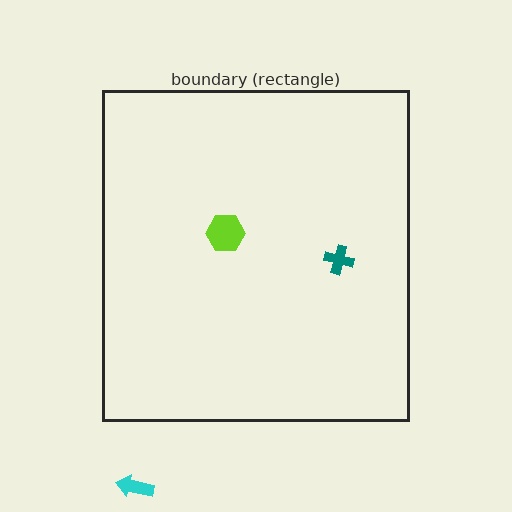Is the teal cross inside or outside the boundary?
Inside.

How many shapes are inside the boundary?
2 inside, 1 outside.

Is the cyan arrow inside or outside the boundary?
Outside.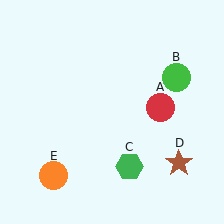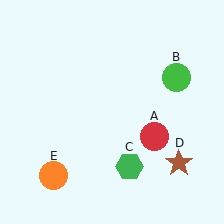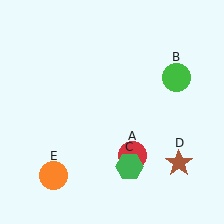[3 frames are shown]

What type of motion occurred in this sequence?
The red circle (object A) rotated clockwise around the center of the scene.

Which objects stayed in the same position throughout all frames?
Green circle (object B) and green hexagon (object C) and brown star (object D) and orange circle (object E) remained stationary.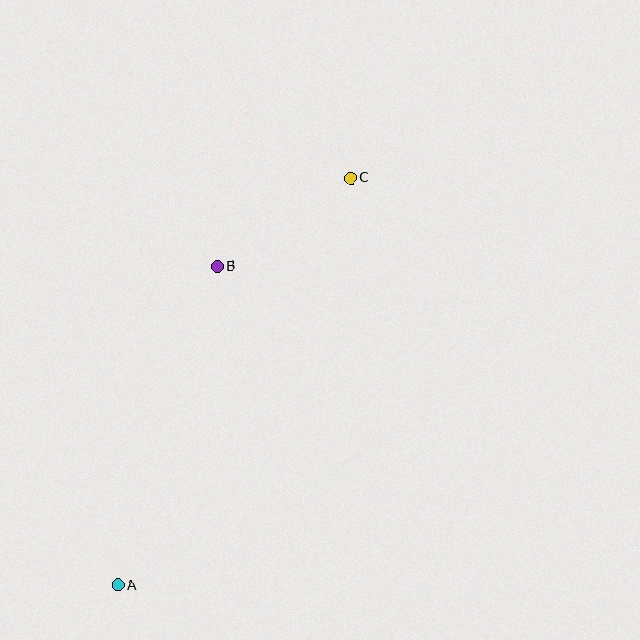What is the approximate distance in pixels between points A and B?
The distance between A and B is approximately 334 pixels.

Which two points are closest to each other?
Points B and C are closest to each other.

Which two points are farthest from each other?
Points A and C are farthest from each other.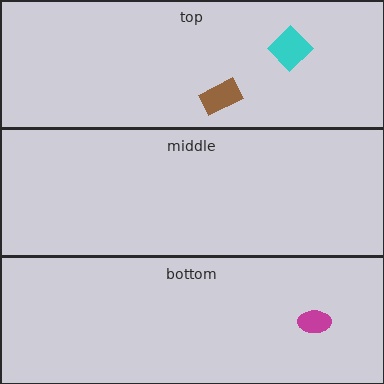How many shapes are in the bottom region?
1.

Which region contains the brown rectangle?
The top region.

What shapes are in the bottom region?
The magenta ellipse.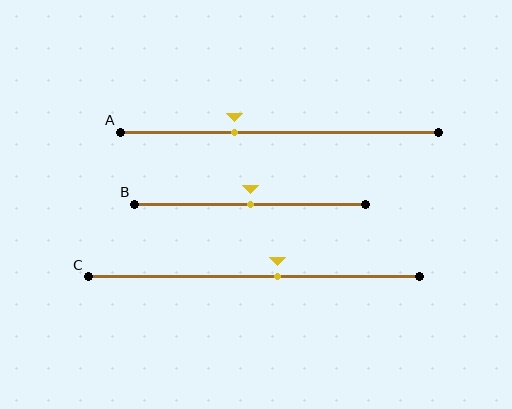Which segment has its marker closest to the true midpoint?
Segment B has its marker closest to the true midpoint.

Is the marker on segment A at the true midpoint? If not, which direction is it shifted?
No, the marker on segment A is shifted to the left by about 14% of the segment length.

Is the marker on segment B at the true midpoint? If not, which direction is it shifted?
Yes, the marker on segment B is at the true midpoint.